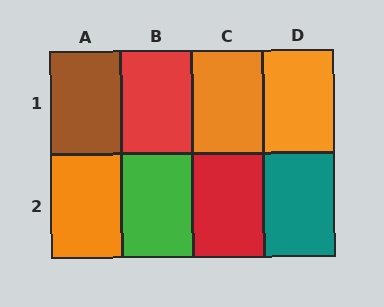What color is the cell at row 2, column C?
Red.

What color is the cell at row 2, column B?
Green.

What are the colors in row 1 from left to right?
Brown, red, orange, orange.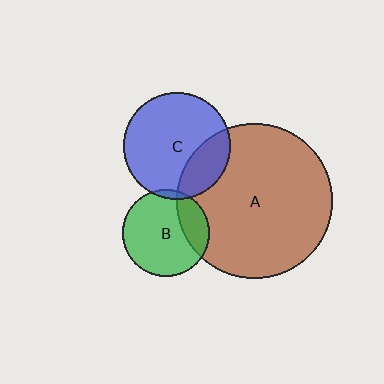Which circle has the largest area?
Circle A (brown).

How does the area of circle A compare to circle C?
Approximately 2.1 times.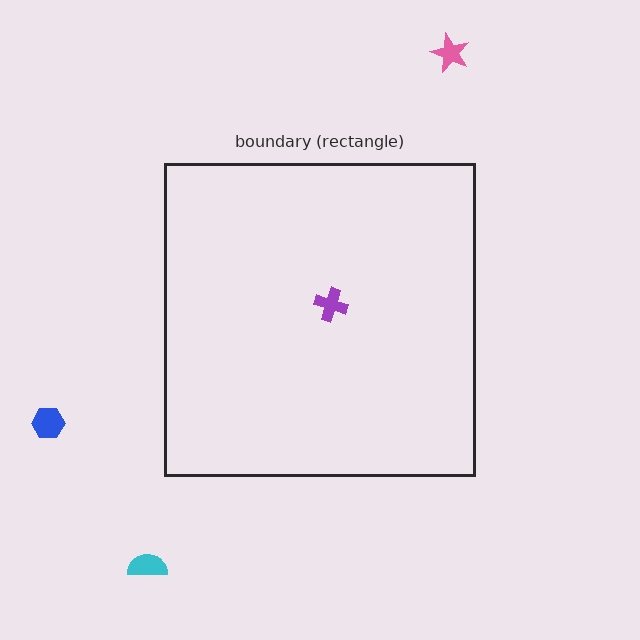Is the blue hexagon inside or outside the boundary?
Outside.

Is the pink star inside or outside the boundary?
Outside.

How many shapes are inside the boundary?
1 inside, 3 outside.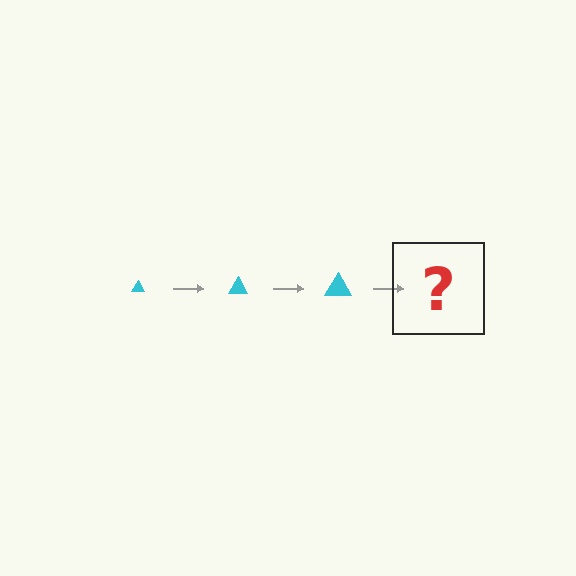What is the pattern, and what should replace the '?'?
The pattern is that the triangle gets progressively larger each step. The '?' should be a cyan triangle, larger than the previous one.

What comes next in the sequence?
The next element should be a cyan triangle, larger than the previous one.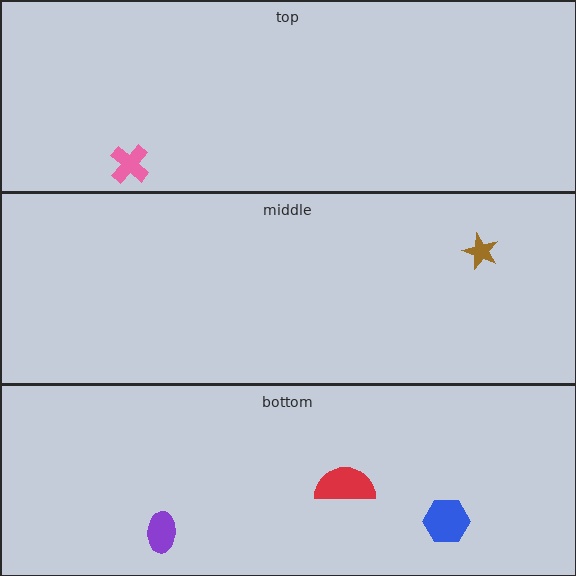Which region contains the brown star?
The middle region.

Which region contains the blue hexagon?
The bottom region.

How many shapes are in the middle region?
1.